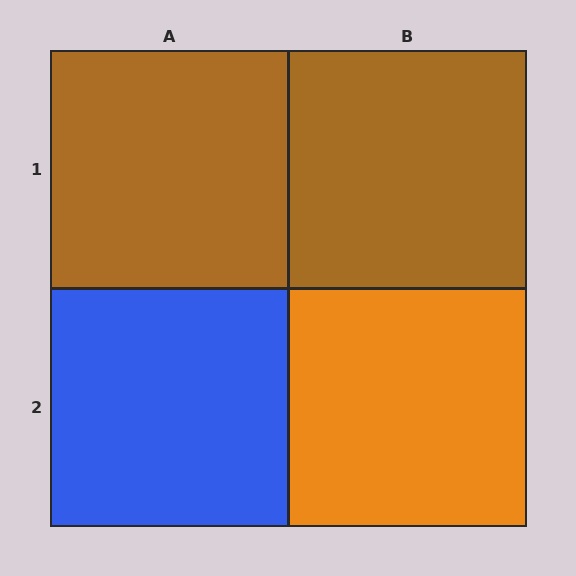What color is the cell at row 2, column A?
Blue.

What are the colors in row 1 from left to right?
Brown, brown.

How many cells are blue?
1 cell is blue.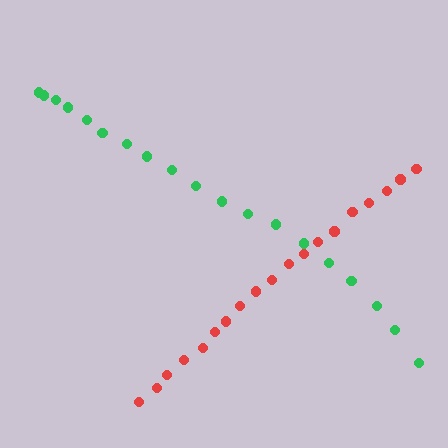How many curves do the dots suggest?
There are 2 distinct paths.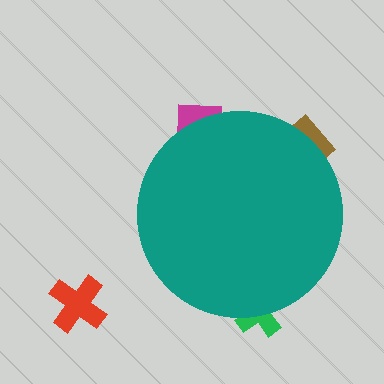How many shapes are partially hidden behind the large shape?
3 shapes are partially hidden.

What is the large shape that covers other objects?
A teal circle.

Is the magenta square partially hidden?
Yes, the magenta square is partially hidden behind the teal circle.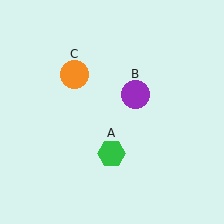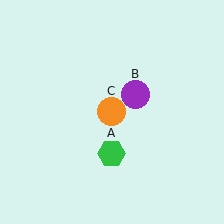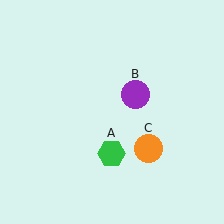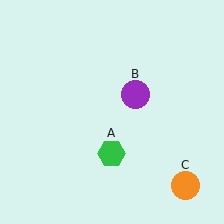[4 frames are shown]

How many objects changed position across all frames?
1 object changed position: orange circle (object C).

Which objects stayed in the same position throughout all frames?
Green hexagon (object A) and purple circle (object B) remained stationary.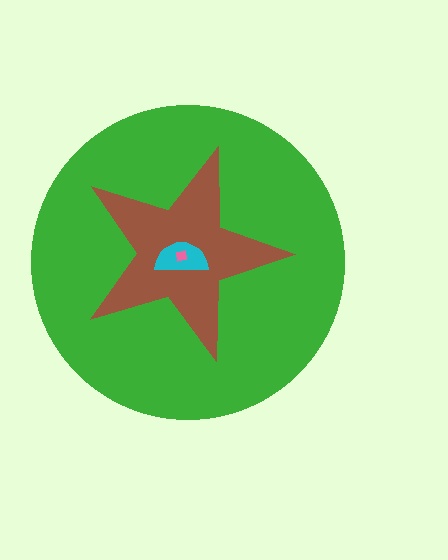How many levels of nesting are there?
4.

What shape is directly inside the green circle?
The brown star.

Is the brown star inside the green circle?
Yes.